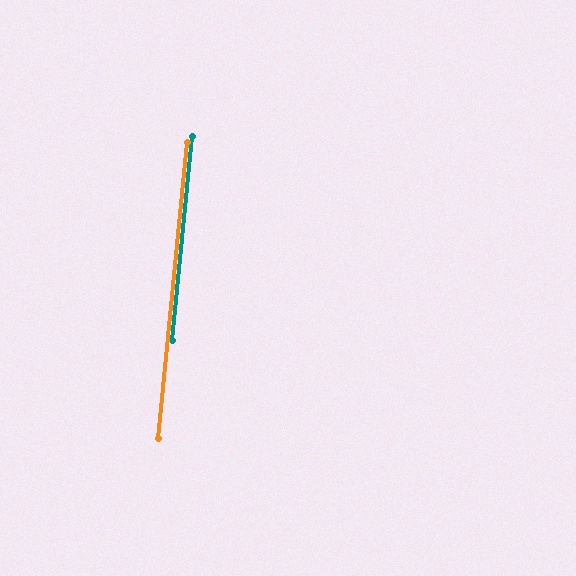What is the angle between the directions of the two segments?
Approximately 0 degrees.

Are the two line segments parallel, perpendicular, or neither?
Parallel — their directions differ by only 0.1°.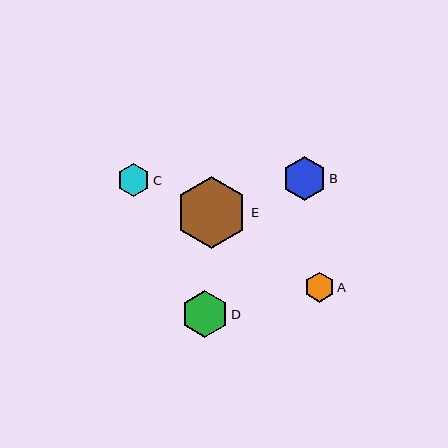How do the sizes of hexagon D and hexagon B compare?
Hexagon D and hexagon B are approximately the same size.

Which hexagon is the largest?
Hexagon E is the largest with a size of approximately 72 pixels.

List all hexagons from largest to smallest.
From largest to smallest: E, D, B, C, A.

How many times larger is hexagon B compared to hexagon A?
Hexagon B is approximately 1.5 times the size of hexagon A.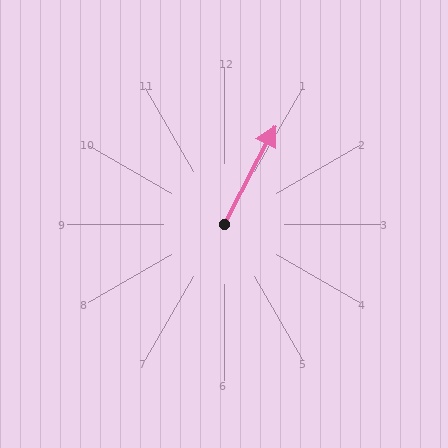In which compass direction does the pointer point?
Northeast.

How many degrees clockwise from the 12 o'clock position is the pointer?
Approximately 27 degrees.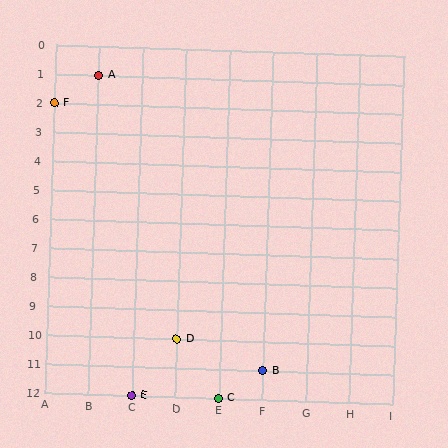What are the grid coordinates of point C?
Point C is at grid coordinates (E, 12).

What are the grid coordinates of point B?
Point B is at grid coordinates (F, 11).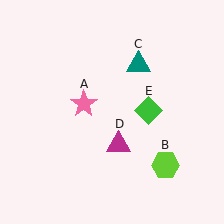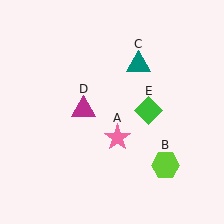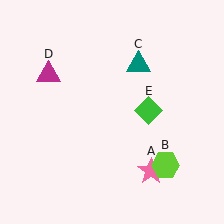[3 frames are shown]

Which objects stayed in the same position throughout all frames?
Lime hexagon (object B) and teal triangle (object C) and green diamond (object E) remained stationary.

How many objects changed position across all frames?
2 objects changed position: pink star (object A), magenta triangle (object D).